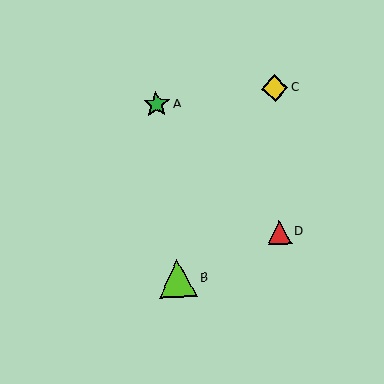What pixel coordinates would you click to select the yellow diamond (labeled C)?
Click at (275, 88) to select the yellow diamond C.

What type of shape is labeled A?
Shape A is a green star.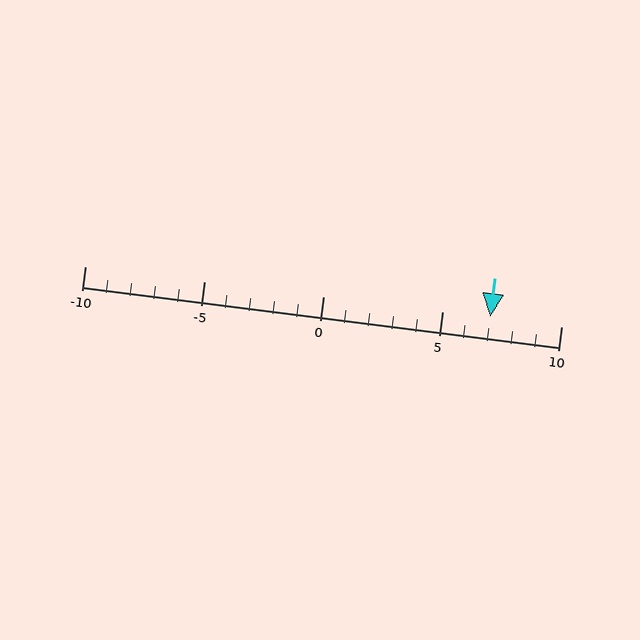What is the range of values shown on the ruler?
The ruler shows values from -10 to 10.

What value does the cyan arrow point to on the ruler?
The cyan arrow points to approximately 7.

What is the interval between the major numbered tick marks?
The major tick marks are spaced 5 units apart.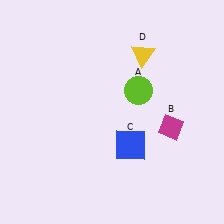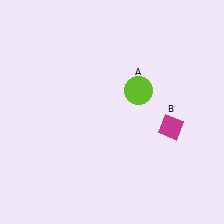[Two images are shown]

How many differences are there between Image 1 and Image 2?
There are 2 differences between the two images.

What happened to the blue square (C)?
The blue square (C) was removed in Image 2. It was in the bottom-right area of Image 1.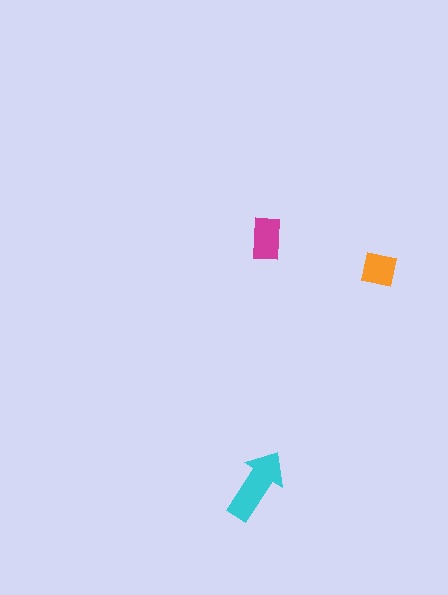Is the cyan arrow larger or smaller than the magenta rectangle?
Larger.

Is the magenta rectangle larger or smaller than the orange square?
Larger.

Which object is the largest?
The cyan arrow.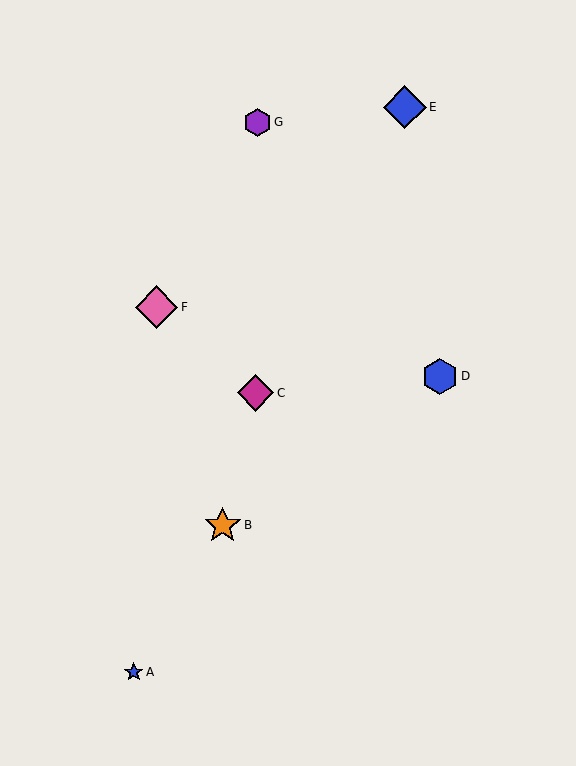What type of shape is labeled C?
Shape C is a magenta diamond.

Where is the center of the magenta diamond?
The center of the magenta diamond is at (256, 393).